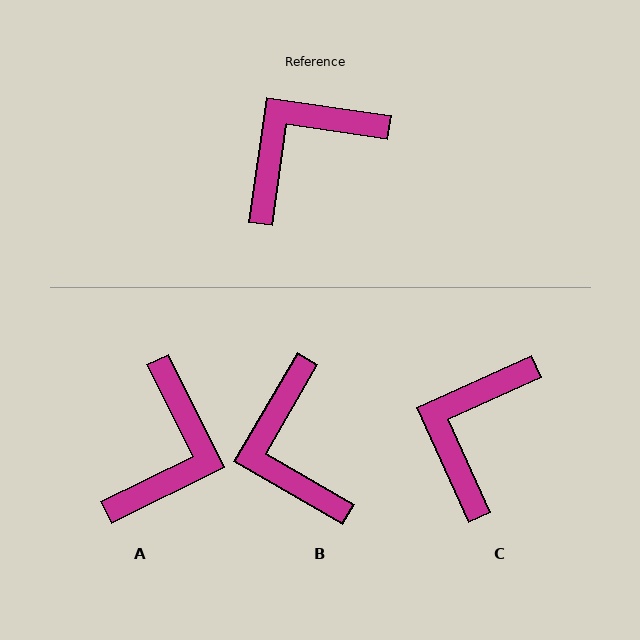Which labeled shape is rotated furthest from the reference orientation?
A, about 145 degrees away.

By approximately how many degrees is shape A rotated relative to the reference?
Approximately 145 degrees clockwise.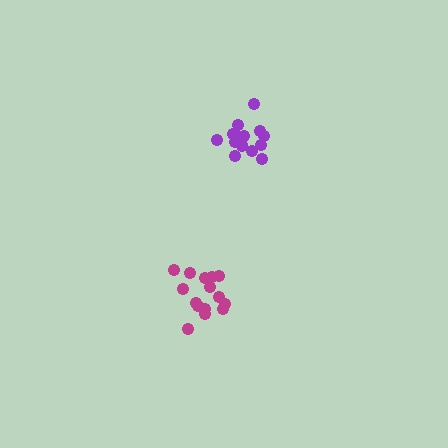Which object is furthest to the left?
The magenta cluster is leftmost.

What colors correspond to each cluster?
The clusters are colored: magenta, purple.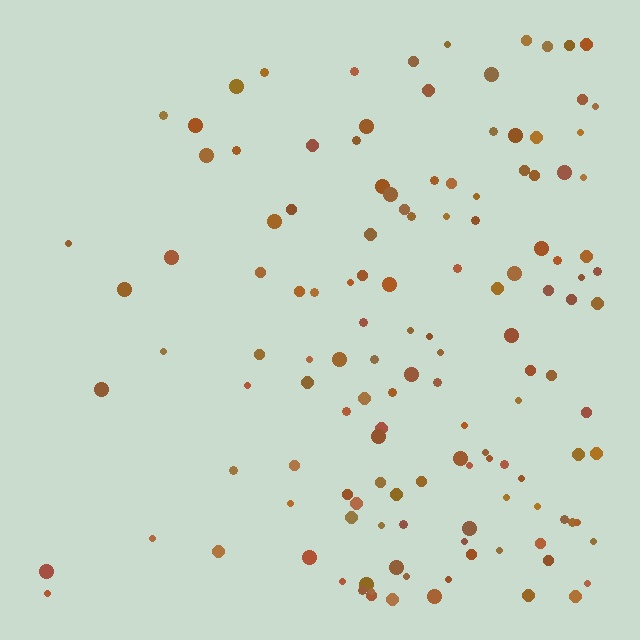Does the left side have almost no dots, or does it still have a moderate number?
Still a moderate number, just noticeably fewer than the right.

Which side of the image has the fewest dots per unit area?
The left.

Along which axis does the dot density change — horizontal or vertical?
Horizontal.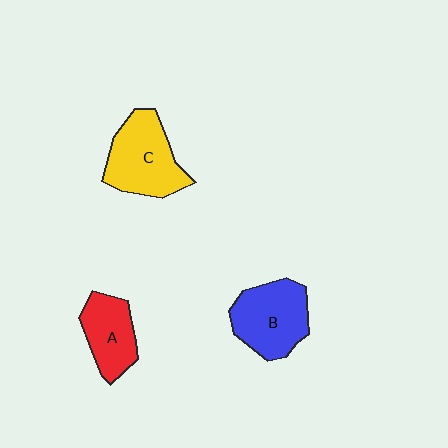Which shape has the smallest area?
Shape A (red).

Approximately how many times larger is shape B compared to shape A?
Approximately 1.4 times.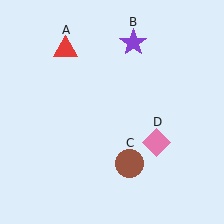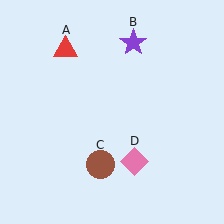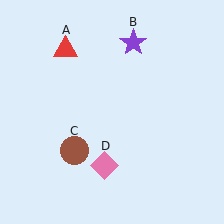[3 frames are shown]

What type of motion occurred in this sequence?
The brown circle (object C), pink diamond (object D) rotated clockwise around the center of the scene.